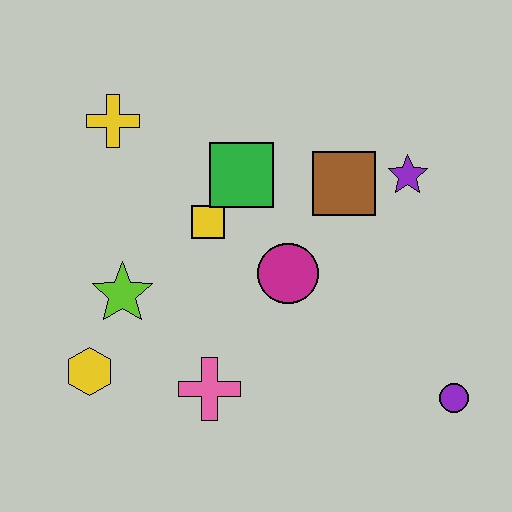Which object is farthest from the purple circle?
The yellow cross is farthest from the purple circle.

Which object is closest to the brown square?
The purple star is closest to the brown square.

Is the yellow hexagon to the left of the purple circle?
Yes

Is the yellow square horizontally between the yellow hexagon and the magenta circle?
Yes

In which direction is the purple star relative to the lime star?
The purple star is to the right of the lime star.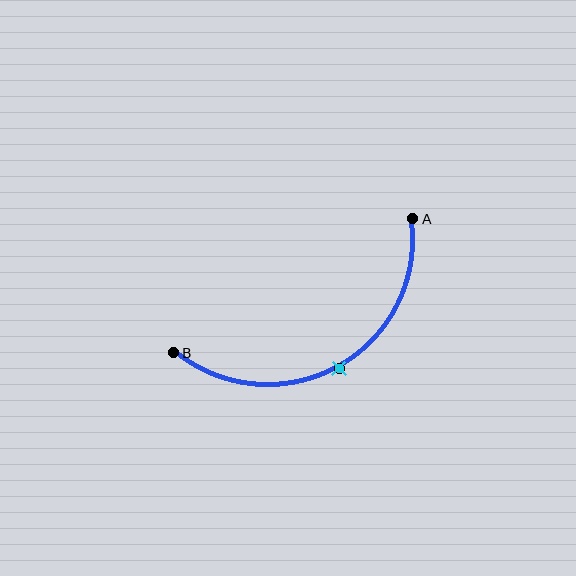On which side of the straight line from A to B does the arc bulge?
The arc bulges below the straight line connecting A and B.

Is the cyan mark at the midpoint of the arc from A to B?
Yes. The cyan mark lies on the arc at equal arc-length from both A and B — it is the arc midpoint.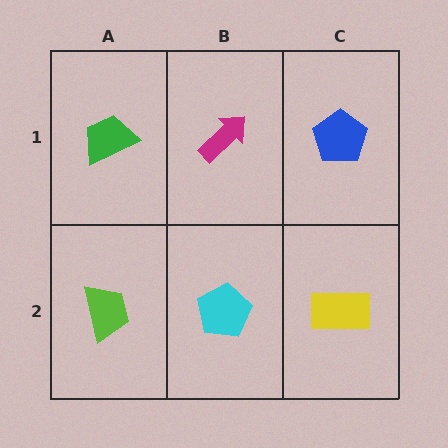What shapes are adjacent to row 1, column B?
A cyan pentagon (row 2, column B), a green trapezoid (row 1, column A), a blue pentagon (row 1, column C).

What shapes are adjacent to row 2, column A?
A green trapezoid (row 1, column A), a cyan pentagon (row 2, column B).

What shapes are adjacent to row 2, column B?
A magenta arrow (row 1, column B), a lime trapezoid (row 2, column A), a yellow rectangle (row 2, column C).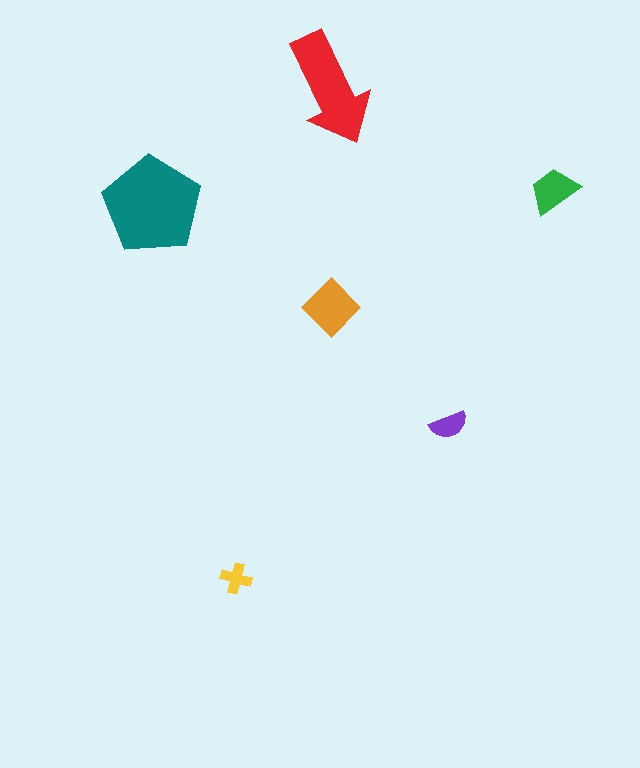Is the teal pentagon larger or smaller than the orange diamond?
Larger.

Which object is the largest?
The teal pentagon.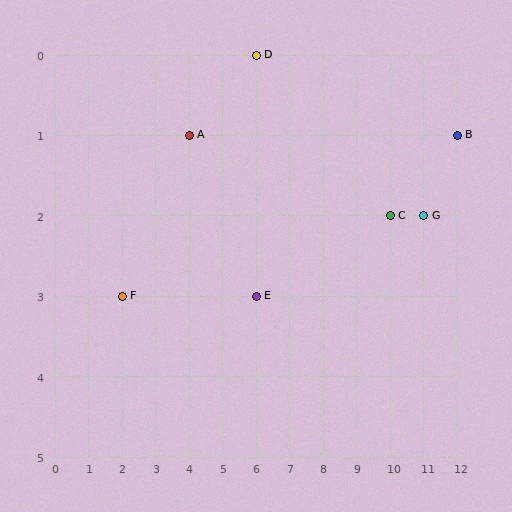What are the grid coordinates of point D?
Point D is at grid coordinates (6, 0).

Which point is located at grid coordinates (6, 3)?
Point E is at (6, 3).